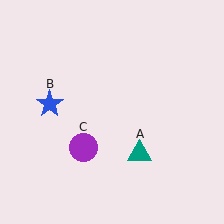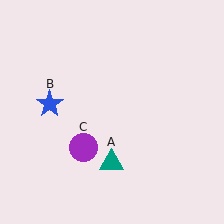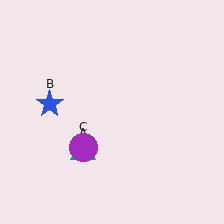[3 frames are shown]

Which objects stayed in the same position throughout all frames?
Blue star (object B) and purple circle (object C) remained stationary.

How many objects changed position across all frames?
1 object changed position: teal triangle (object A).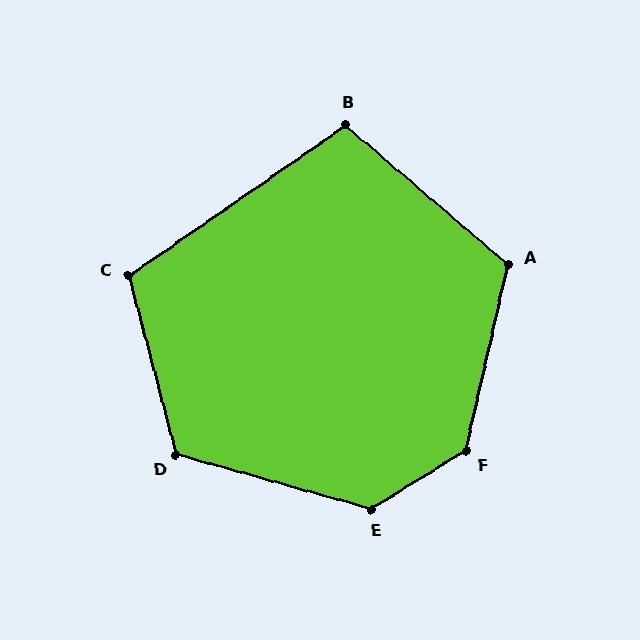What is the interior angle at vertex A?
Approximately 118 degrees (obtuse).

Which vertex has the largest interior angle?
F, at approximately 134 degrees.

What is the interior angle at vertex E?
Approximately 132 degrees (obtuse).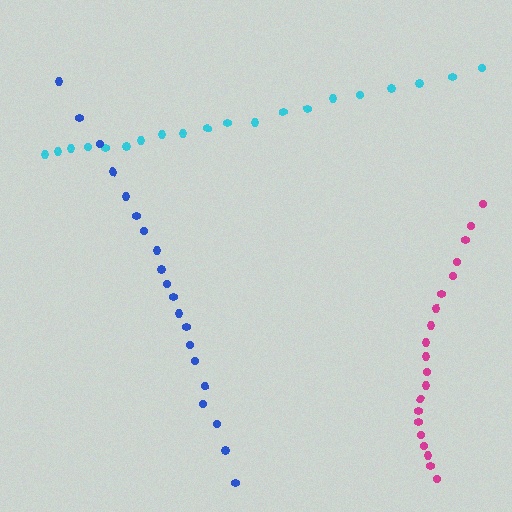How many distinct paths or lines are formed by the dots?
There are 3 distinct paths.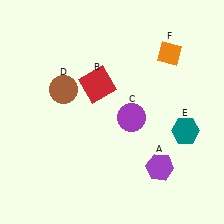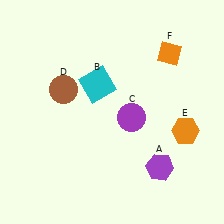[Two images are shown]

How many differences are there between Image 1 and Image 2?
There are 2 differences between the two images.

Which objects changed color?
B changed from red to cyan. E changed from teal to orange.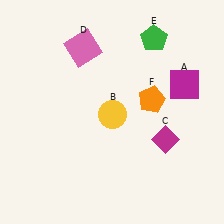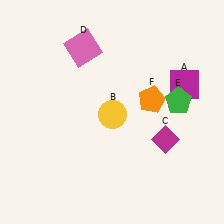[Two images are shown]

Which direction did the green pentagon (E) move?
The green pentagon (E) moved down.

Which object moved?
The green pentagon (E) moved down.